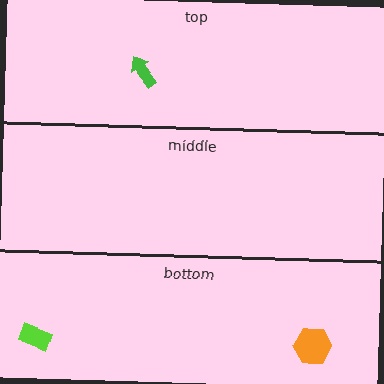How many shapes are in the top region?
1.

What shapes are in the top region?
The green arrow.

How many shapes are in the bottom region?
2.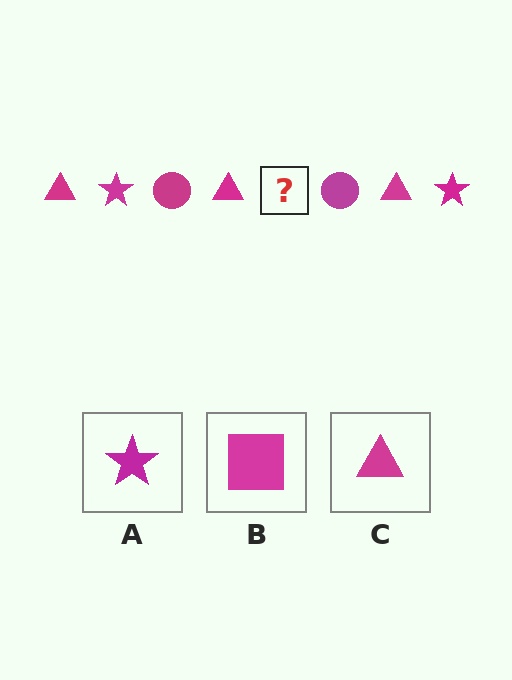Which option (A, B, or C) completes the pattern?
A.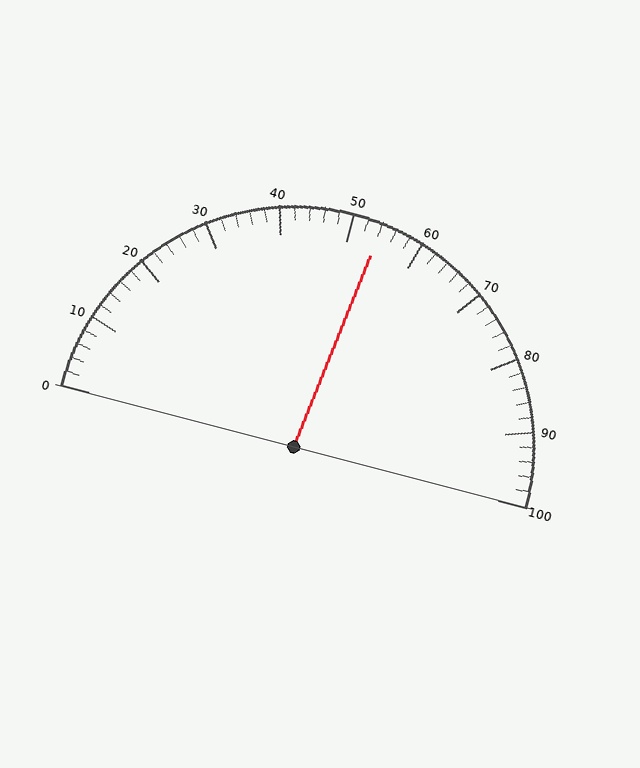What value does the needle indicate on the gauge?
The needle indicates approximately 54.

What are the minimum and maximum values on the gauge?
The gauge ranges from 0 to 100.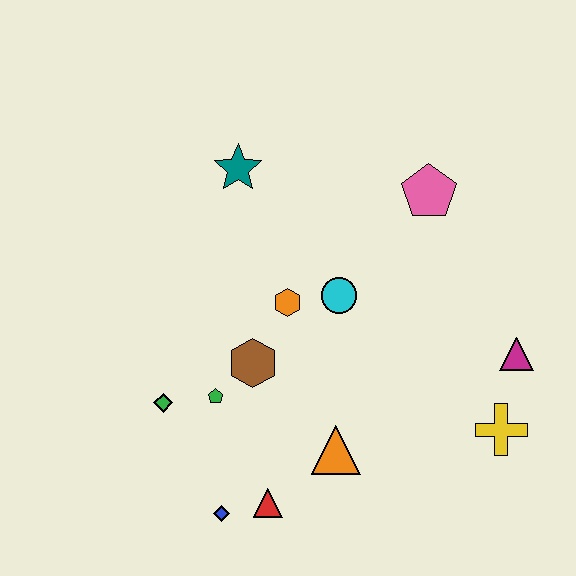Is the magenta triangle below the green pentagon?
No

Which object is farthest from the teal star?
The yellow cross is farthest from the teal star.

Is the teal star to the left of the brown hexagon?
Yes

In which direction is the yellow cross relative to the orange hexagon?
The yellow cross is to the right of the orange hexagon.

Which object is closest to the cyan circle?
The orange hexagon is closest to the cyan circle.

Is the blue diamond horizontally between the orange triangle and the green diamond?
Yes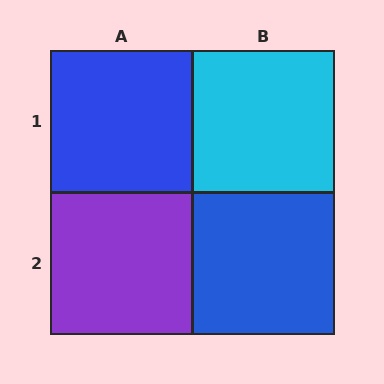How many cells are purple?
1 cell is purple.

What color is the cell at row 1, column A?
Blue.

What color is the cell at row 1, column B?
Cyan.